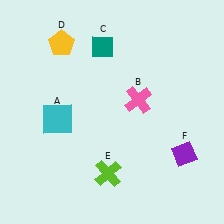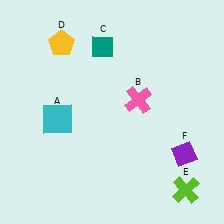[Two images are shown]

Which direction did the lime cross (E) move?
The lime cross (E) moved right.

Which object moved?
The lime cross (E) moved right.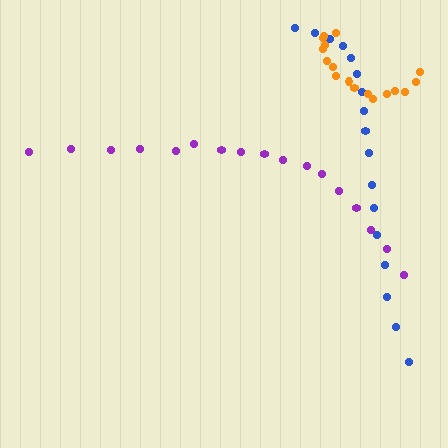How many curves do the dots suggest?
There are 3 distinct paths.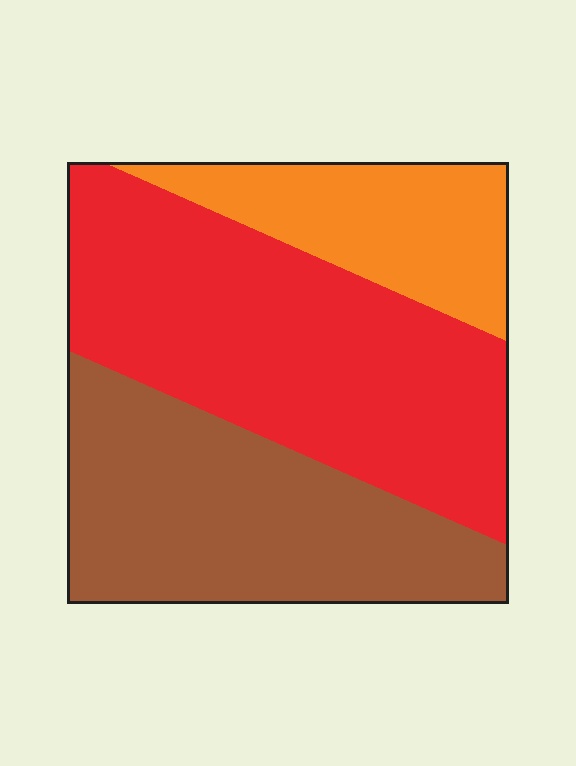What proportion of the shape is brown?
Brown takes up about one third (1/3) of the shape.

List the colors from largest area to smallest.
From largest to smallest: red, brown, orange.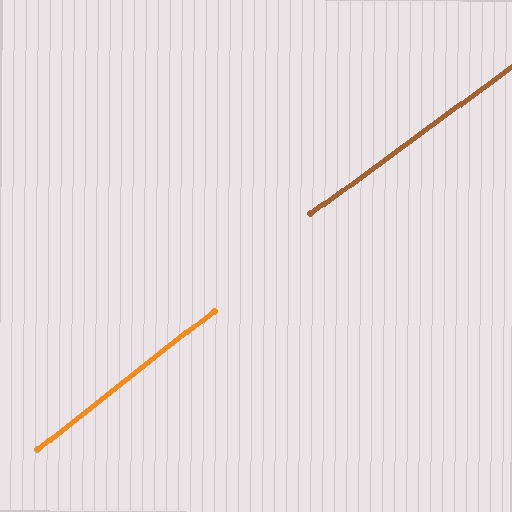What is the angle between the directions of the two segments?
Approximately 2 degrees.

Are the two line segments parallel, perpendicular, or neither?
Parallel — their directions differ by only 1.6°.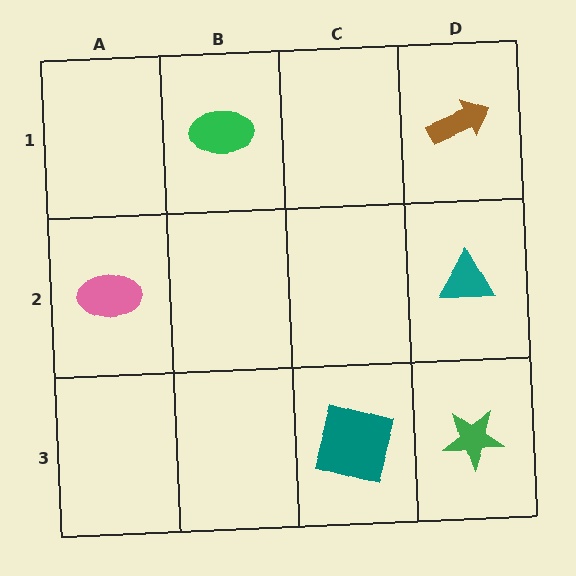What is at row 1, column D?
A brown arrow.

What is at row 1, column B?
A green ellipse.